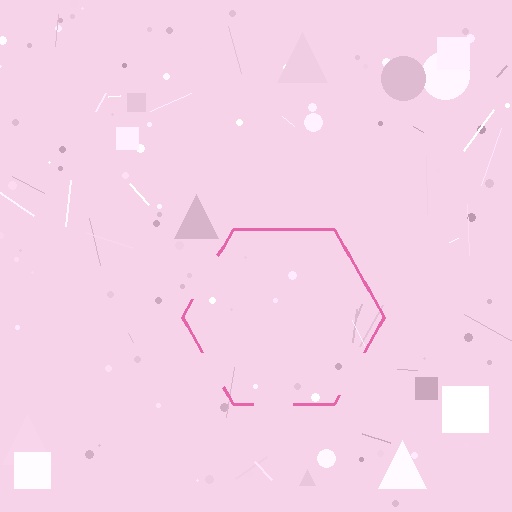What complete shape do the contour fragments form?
The contour fragments form a hexagon.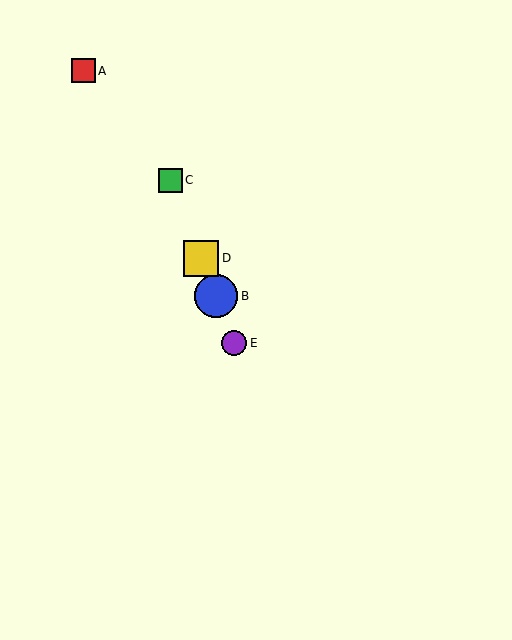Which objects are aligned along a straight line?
Objects B, C, D, E are aligned along a straight line.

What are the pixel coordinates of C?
Object C is at (171, 180).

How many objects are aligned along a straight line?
4 objects (B, C, D, E) are aligned along a straight line.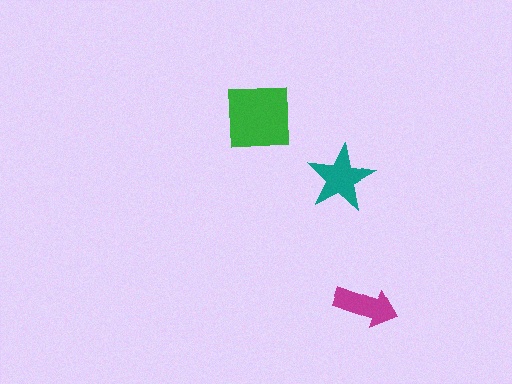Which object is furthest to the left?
The green square is leftmost.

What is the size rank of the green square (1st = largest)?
1st.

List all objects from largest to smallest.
The green square, the teal star, the magenta arrow.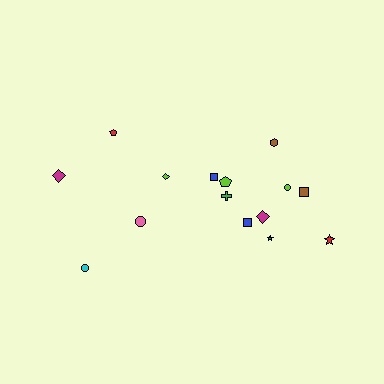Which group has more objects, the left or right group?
The right group.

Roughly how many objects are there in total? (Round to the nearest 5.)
Roughly 15 objects in total.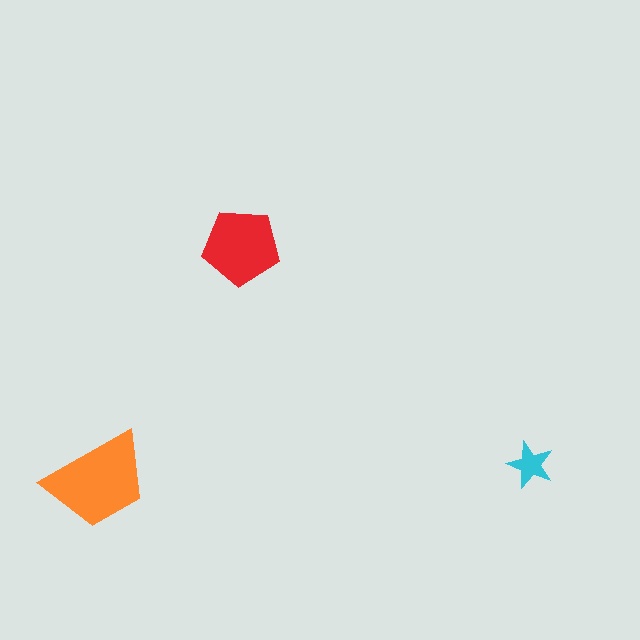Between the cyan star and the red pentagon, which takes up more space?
The red pentagon.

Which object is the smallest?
The cyan star.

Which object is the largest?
The orange trapezoid.